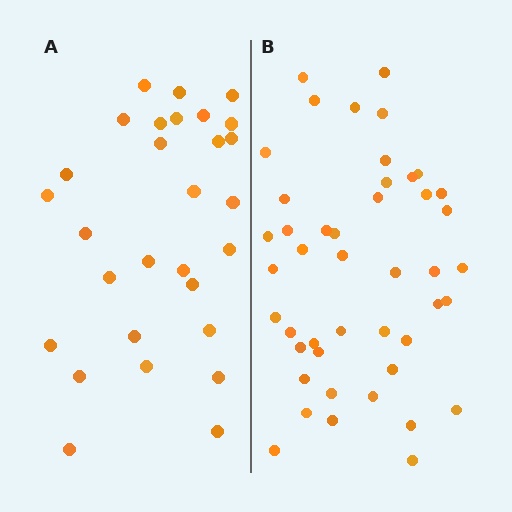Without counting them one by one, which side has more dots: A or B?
Region B (the right region) has more dots.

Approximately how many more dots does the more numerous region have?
Region B has approximately 15 more dots than region A.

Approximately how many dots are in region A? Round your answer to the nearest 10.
About 30 dots. (The exact count is 29, which rounds to 30.)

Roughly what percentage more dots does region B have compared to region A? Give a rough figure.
About 55% more.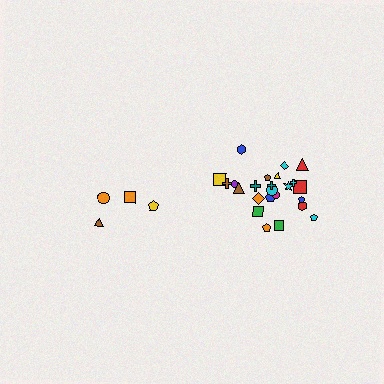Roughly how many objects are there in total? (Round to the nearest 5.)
Roughly 30 objects in total.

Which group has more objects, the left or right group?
The right group.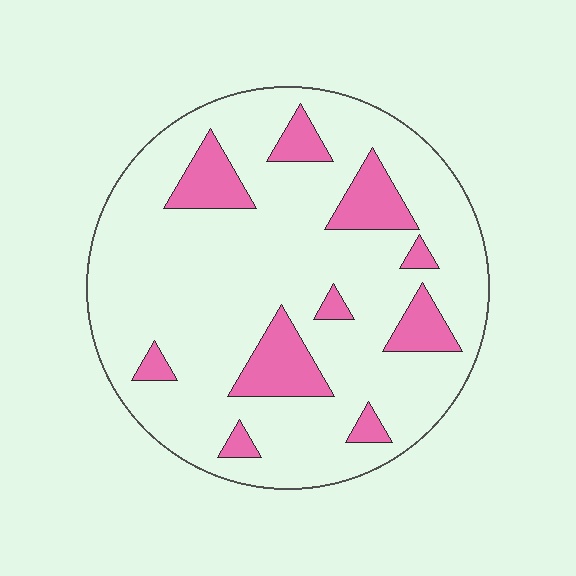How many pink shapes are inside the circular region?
10.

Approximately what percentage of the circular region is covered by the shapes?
Approximately 15%.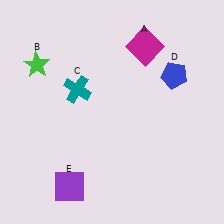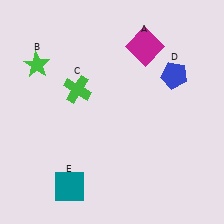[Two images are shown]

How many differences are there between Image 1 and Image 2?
There are 2 differences between the two images.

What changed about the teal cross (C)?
In Image 1, C is teal. In Image 2, it changed to green.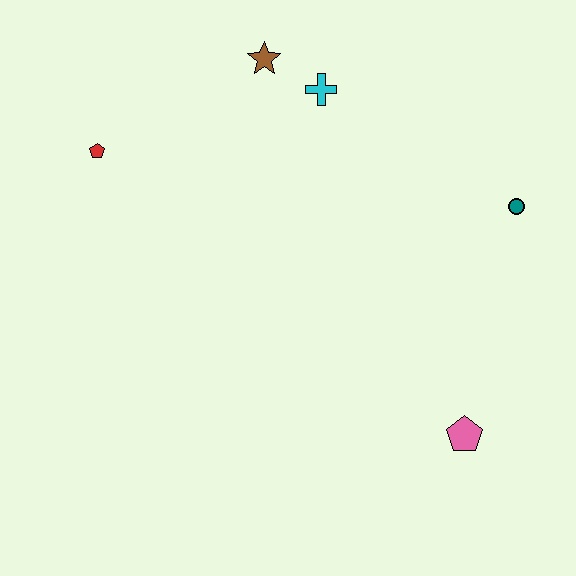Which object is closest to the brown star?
The cyan cross is closest to the brown star.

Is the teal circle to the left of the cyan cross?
No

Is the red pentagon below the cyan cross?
Yes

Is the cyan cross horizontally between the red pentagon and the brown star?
No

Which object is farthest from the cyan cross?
The pink pentagon is farthest from the cyan cross.